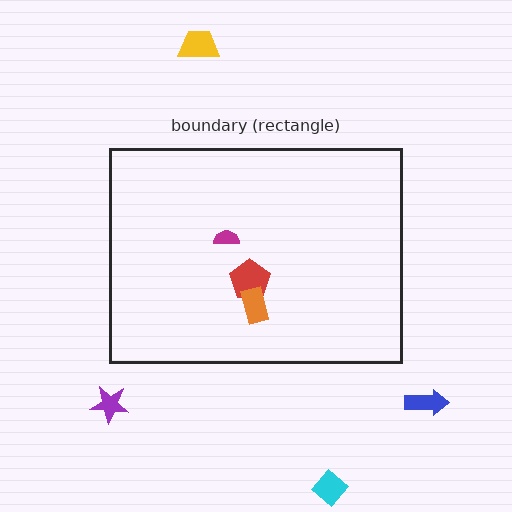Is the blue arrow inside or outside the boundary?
Outside.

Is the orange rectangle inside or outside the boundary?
Inside.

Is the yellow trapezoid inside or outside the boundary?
Outside.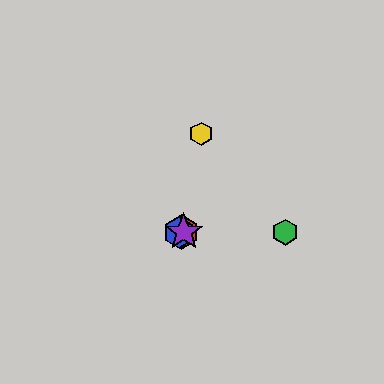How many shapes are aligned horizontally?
4 shapes (the red hexagon, the blue hexagon, the green hexagon, the purple star) are aligned horizontally.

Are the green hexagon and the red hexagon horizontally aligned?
Yes, both are at y≈232.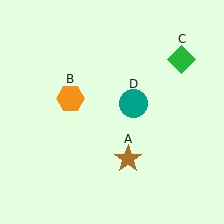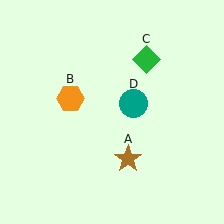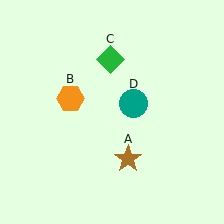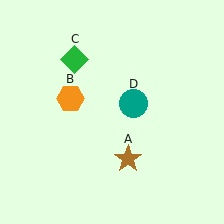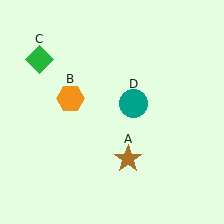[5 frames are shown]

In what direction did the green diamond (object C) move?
The green diamond (object C) moved left.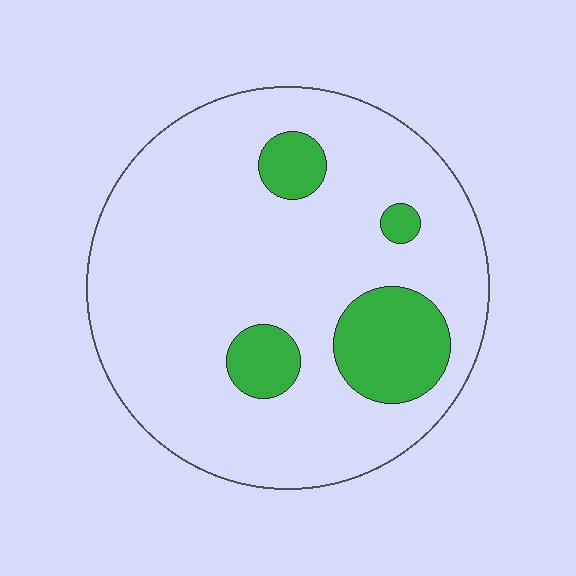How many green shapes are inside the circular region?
4.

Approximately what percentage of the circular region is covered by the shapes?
Approximately 15%.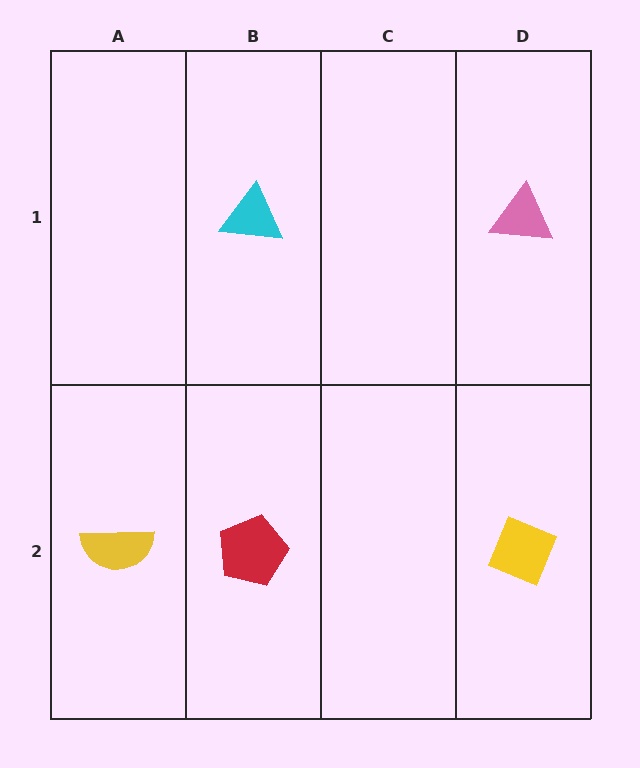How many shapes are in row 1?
2 shapes.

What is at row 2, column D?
A yellow diamond.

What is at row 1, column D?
A pink triangle.